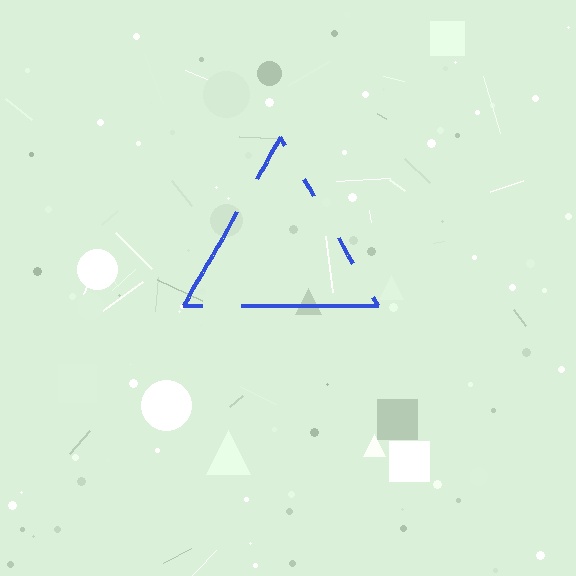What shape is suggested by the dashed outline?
The dashed outline suggests a triangle.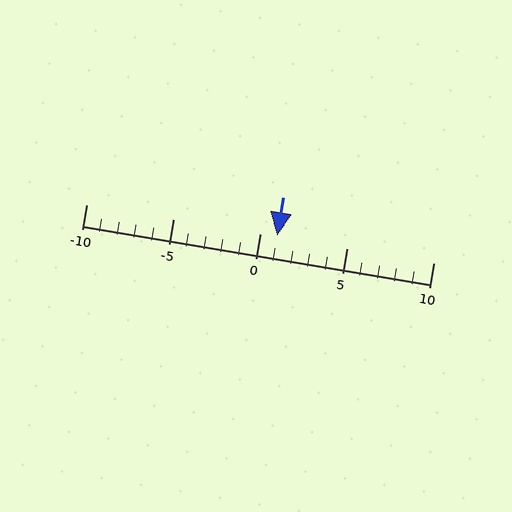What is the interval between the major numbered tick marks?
The major tick marks are spaced 5 units apart.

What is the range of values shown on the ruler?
The ruler shows values from -10 to 10.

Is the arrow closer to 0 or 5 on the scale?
The arrow is closer to 0.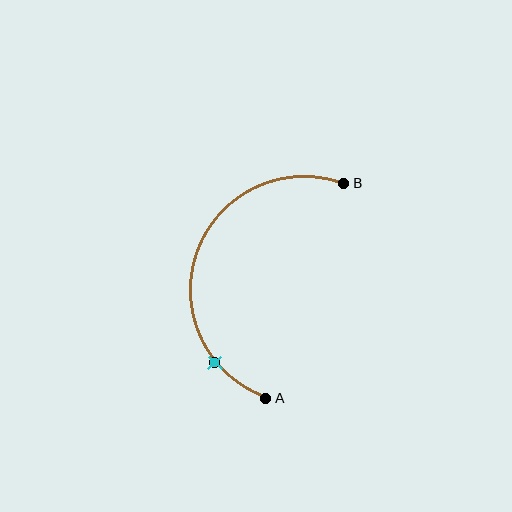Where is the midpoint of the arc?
The arc midpoint is the point on the curve farthest from the straight line joining A and B. It sits to the left of that line.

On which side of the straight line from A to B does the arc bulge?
The arc bulges to the left of the straight line connecting A and B.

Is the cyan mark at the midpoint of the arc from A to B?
No. The cyan mark lies on the arc but is closer to endpoint A. The arc midpoint would be at the point on the curve equidistant along the arc from both A and B.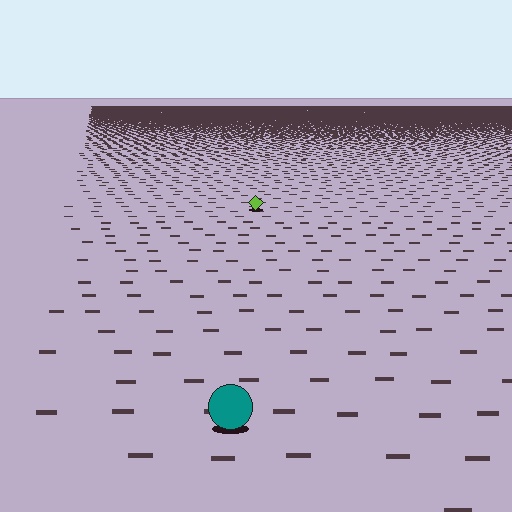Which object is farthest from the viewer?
The lime diamond is farthest from the viewer. It appears smaller and the ground texture around it is denser.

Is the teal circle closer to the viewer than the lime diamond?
Yes. The teal circle is closer — you can tell from the texture gradient: the ground texture is coarser near it.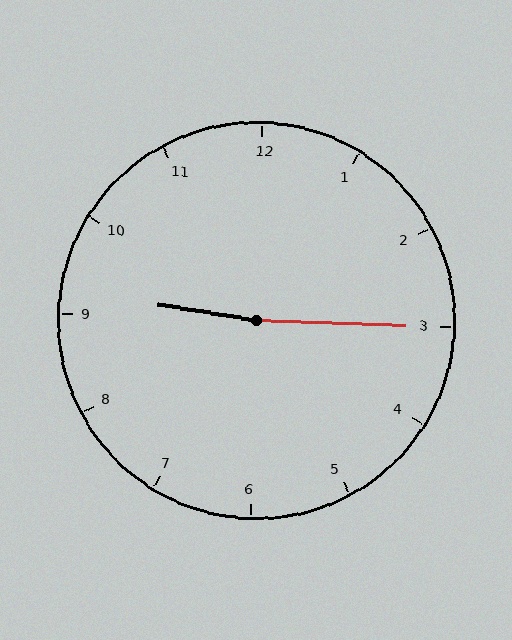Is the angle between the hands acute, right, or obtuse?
It is obtuse.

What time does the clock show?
9:15.